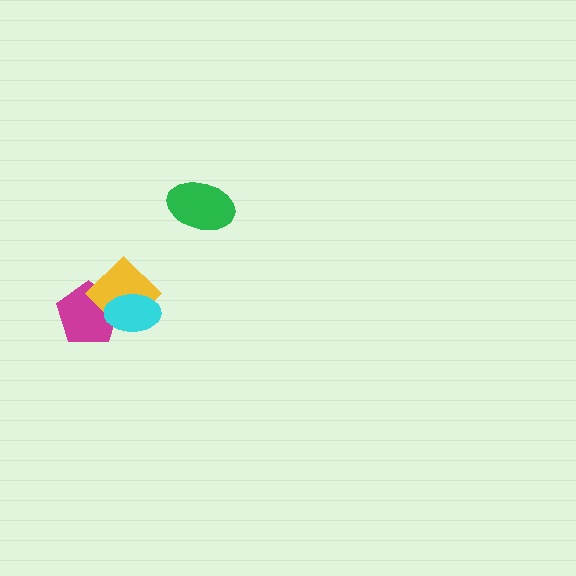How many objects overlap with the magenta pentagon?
2 objects overlap with the magenta pentagon.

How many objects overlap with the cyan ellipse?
2 objects overlap with the cyan ellipse.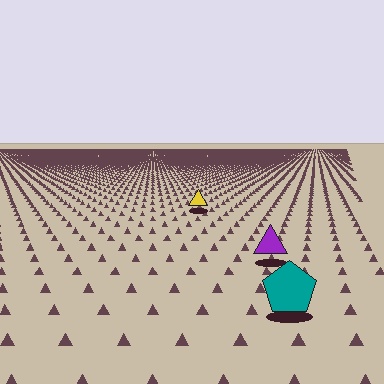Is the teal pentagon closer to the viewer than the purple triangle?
Yes. The teal pentagon is closer — you can tell from the texture gradient: the ground texture is coarser near it.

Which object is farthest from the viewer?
The yellow triangle is farthest from the viewer. It appears smaller and the ground texture around it is denser.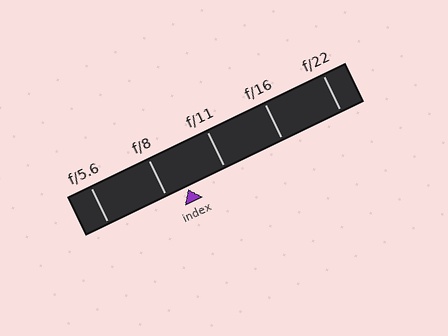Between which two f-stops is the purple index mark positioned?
The index mark is between f/8 and f/11.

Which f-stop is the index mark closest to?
The index mark is closest to f/8.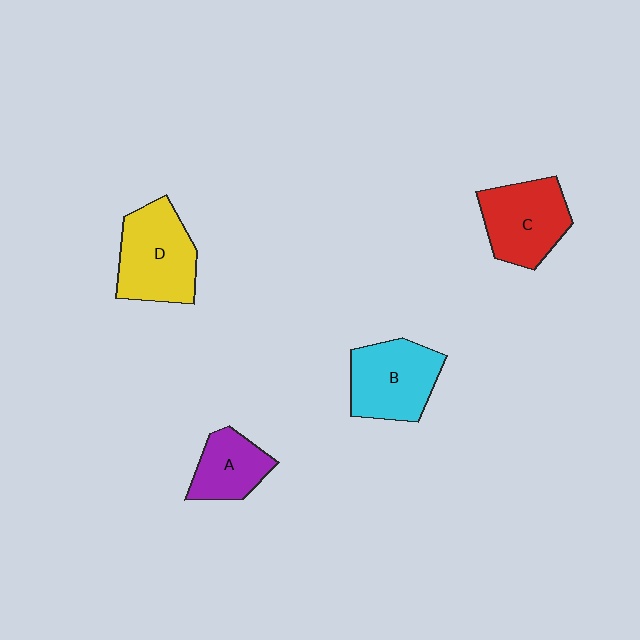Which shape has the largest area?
Shape D (yellow).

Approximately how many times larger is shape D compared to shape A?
Approximately 1.6 times.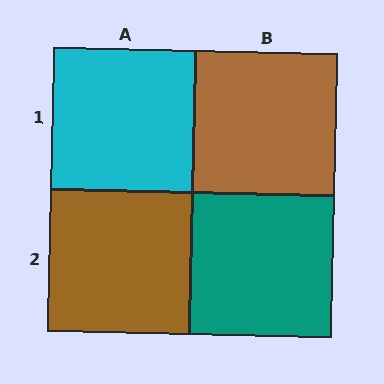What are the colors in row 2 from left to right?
Brown, teal.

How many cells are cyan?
1 cell is cyan.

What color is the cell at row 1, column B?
Brown.